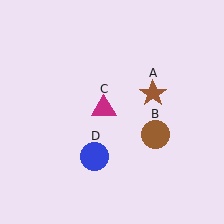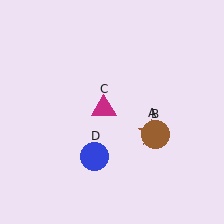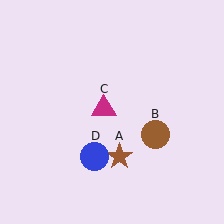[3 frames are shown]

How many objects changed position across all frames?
1 object changed position: brown star (object A).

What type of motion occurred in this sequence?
The brown star (object A) rotated clockwise around the center of the scene.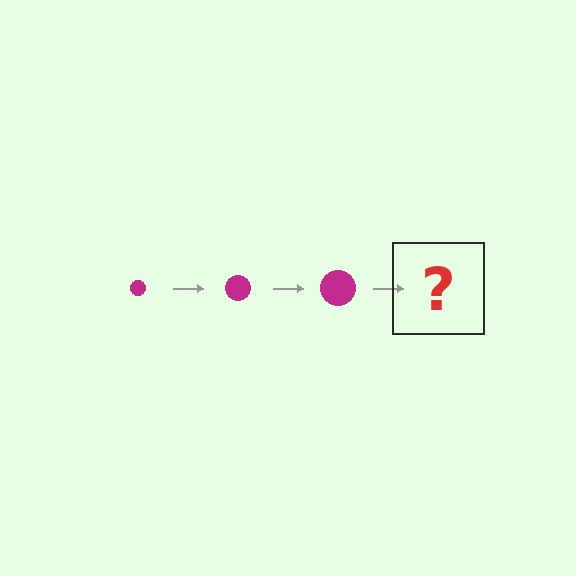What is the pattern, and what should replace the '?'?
The pattern is that the circle gets progressively larger each step. The '?' should be a magenta circle, larger than the previous one.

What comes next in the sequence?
The next element should be a magenta circle, larger than the previous one.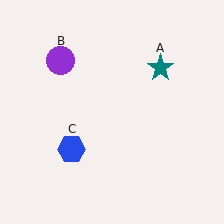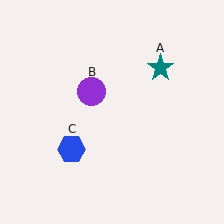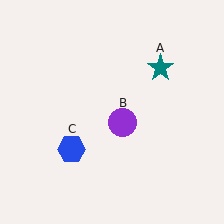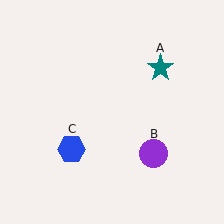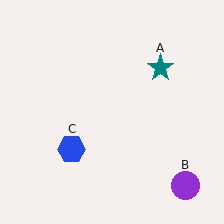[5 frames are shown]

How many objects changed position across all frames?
1 object changed position: purple circle (object B).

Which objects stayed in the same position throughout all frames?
Teal star (object A) and blue hexagon (object C) remained stationary.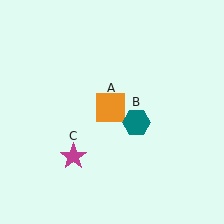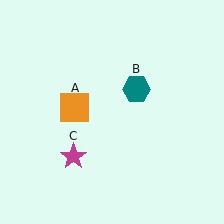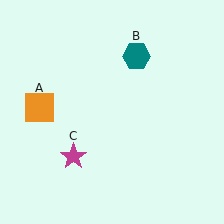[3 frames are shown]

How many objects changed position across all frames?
2 objects changed position: orange square (object A), teal hexagon (object B).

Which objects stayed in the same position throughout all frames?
Magenta star (object C) remained stationary.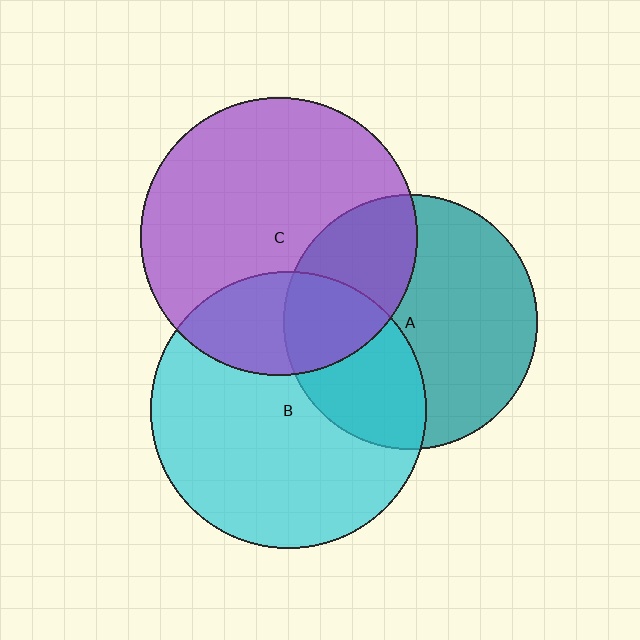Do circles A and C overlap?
Yes.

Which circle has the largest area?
Circle C (purple).